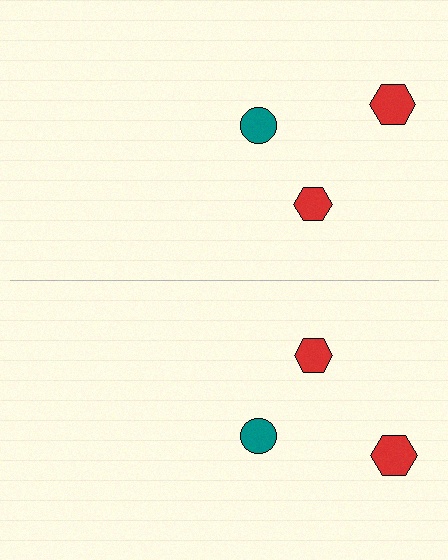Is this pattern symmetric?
Yes, this pattern has bilateral (reflection) symmetry.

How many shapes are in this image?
There are 6 shapes in this image.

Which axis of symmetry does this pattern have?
The pattern has a horizontal axis of symmetry running through the center of the image.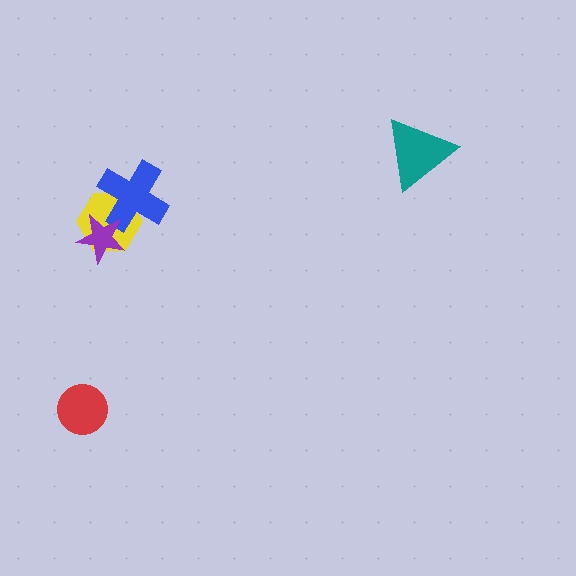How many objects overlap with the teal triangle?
0 objects overlap with the teal triangle.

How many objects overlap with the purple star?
2 objects overlap with the purple star.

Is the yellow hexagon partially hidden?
Yes, it is partially covered by another shape.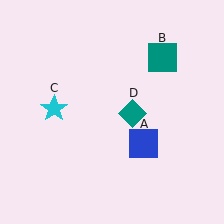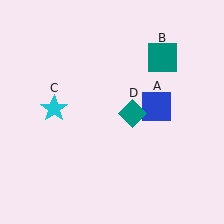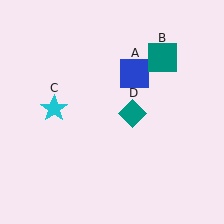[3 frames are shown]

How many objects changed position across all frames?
1 object changed position: blue square (object A).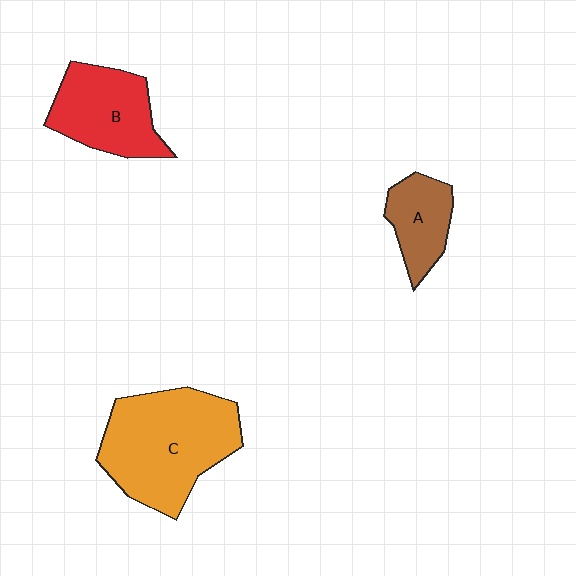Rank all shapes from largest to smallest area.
From largest to smallest: C (orange), B (red), A (brown).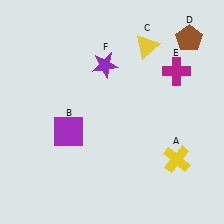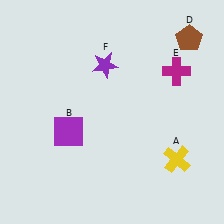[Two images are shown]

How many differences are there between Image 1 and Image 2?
There is 1 difference between the two images.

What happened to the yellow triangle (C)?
The yellow triangle (C) was removed in Image 2. It was in the top-right area of Image 1.